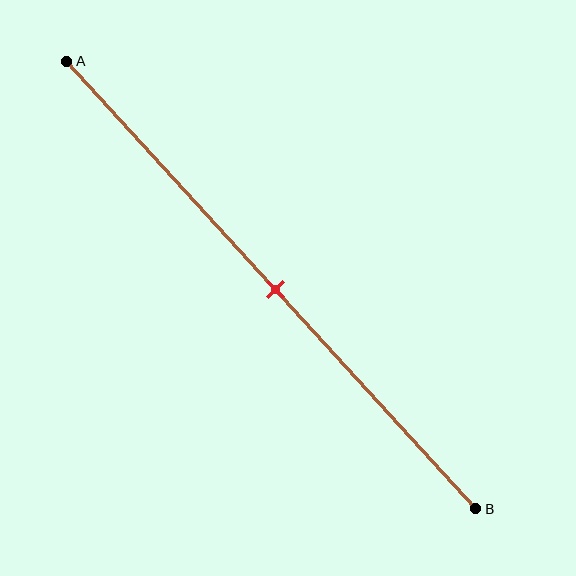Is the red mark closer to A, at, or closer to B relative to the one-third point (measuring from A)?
The red mark is closer to point B than the one-third point of segment AB.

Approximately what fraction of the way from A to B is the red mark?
The red mark is approximately 50% of the way from A to B.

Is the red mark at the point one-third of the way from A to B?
No, the mark is at about 50% from A, not at the 33% one-third point.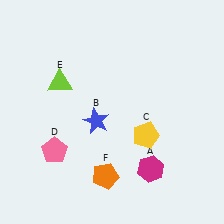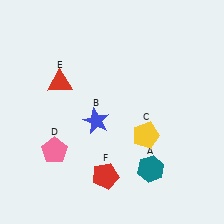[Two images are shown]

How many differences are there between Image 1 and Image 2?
There are 3 differences between the two images.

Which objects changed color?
A changed from magenta to teal. E changed from lime to red. F changed from orange to red.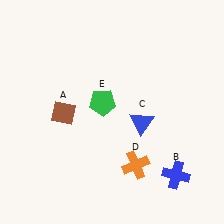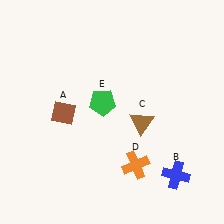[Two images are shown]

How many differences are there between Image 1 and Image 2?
There is 1 difference between the two images.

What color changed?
The triangle (C) changed from blue in Image 1 to brown in Image 2.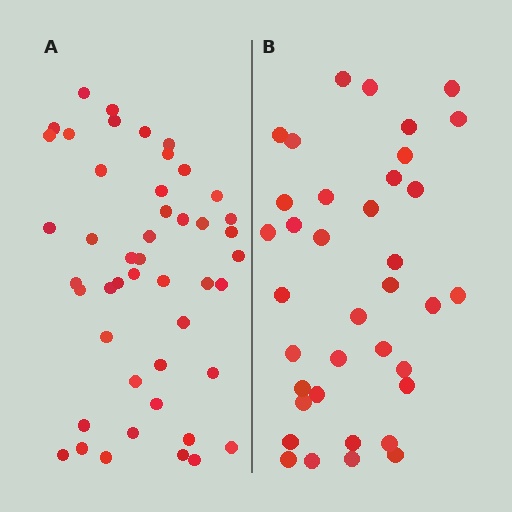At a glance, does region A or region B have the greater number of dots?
Region A (the left region) has more dots.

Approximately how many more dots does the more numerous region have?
Region A has roughly 10 or so more dots than region B.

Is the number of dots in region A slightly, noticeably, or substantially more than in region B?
Region A has noticeably more, but not dramatically so. The ratio is roughly 1.3 to 1.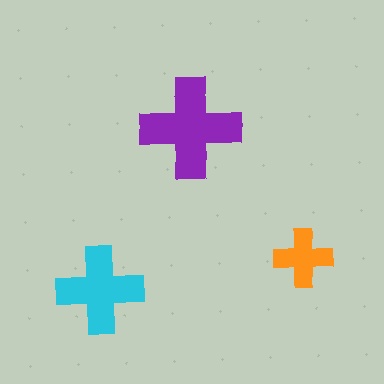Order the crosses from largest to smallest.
the purple one, the cyan one, the orange one.